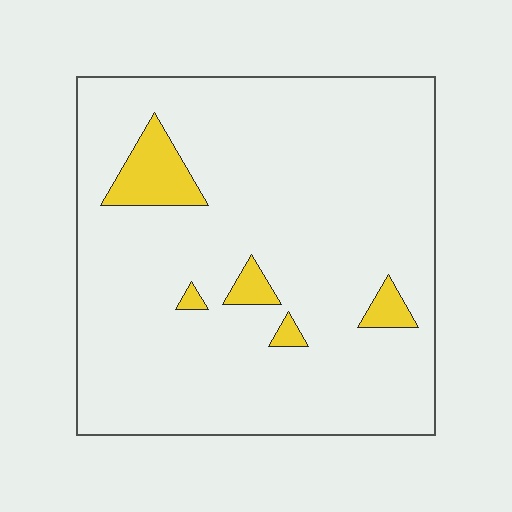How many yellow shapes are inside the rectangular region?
5.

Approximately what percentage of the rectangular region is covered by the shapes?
Approximately 5%.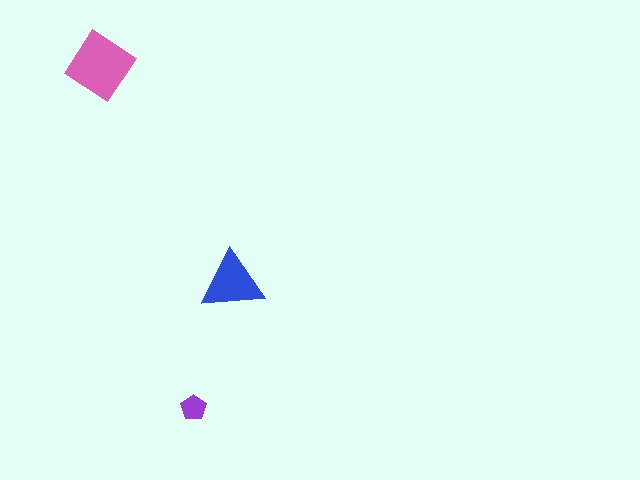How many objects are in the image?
There are 3 objects in the image.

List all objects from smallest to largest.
The purple pentagon, the blue triangle, the pink diamond.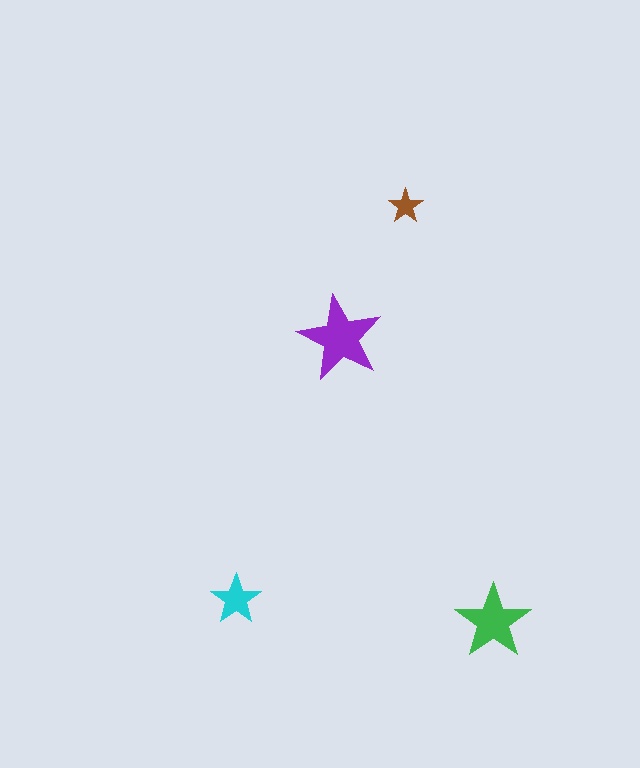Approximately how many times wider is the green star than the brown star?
About 2 times wider.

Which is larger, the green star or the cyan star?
The green one.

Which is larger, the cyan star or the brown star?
The cyan one.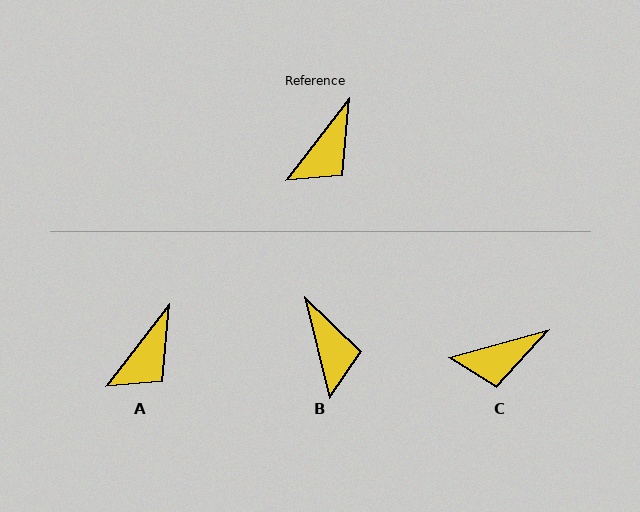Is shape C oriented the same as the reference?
No, it is off by about 37 degrees.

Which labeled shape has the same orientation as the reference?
A.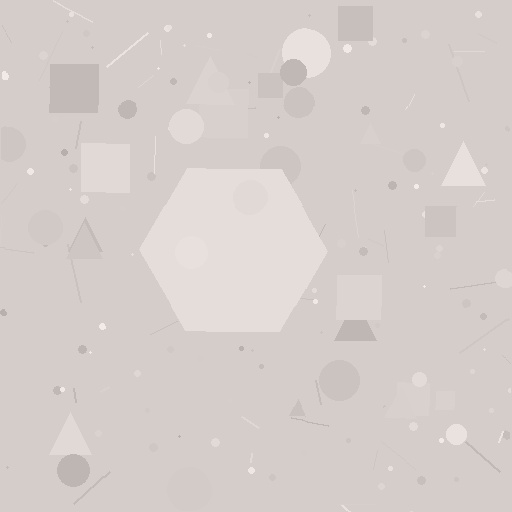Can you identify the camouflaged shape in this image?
The camouflaged shape is a hexagon.